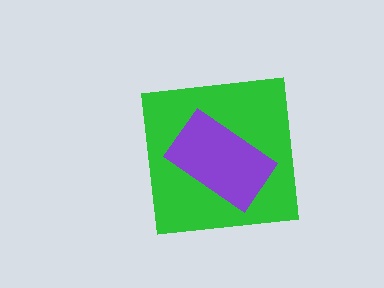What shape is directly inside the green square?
The purple rectangle.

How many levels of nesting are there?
2.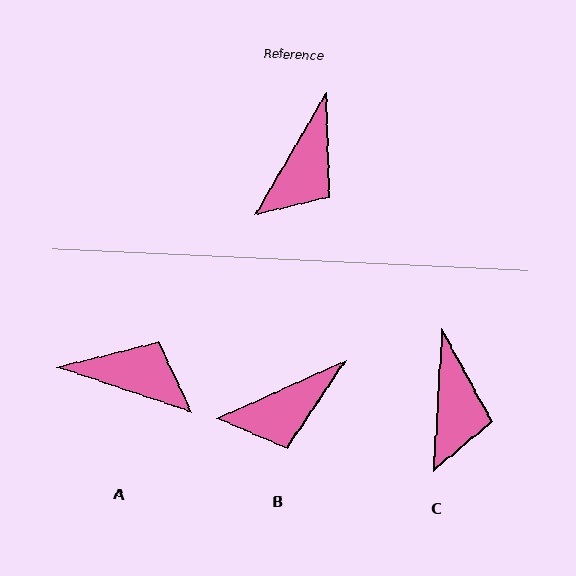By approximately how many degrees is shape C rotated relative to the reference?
Approximately 27 degrees counter-clockwise.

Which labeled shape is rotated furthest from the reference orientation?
A, about 102 degrees away.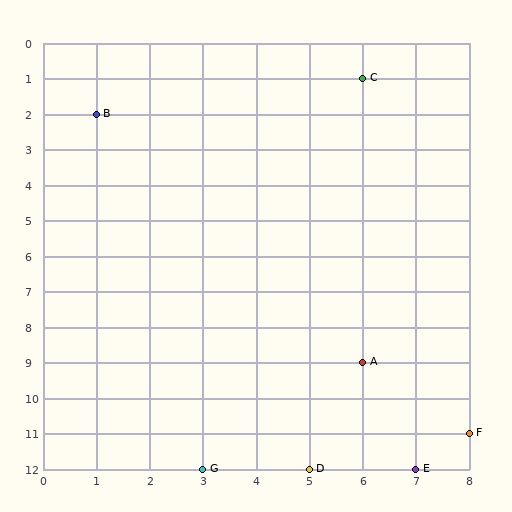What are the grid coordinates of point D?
Point D is at grid coordinates (5, 12).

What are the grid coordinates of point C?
Point C is at grid coordinates (6, 1).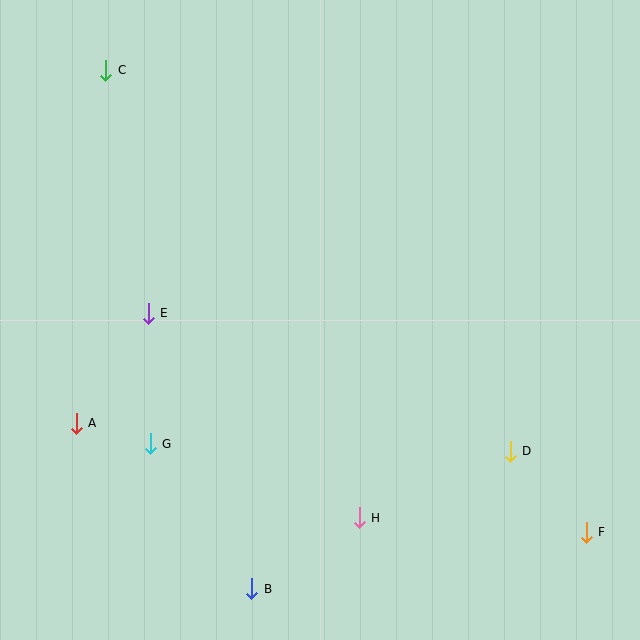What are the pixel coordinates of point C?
Point C is at (106, 70).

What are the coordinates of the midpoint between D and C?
The midpoint between D and C is at (308, 261).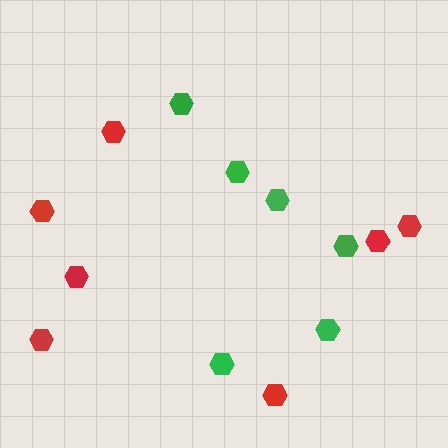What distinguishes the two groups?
There are 2 groups: one group of red hexagons (7) and one group of green hexagons (6).